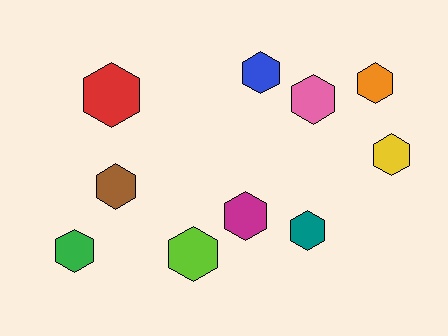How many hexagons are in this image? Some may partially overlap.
There are 10 hexagons.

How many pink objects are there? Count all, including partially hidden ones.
There is 1 pink object.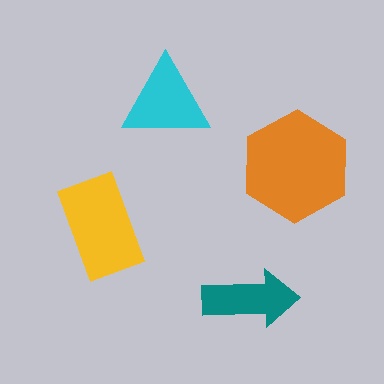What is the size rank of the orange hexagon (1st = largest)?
1st.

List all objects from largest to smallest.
The orange hexagon, the yellow rectangle, the cyan triangle, the teal arrow.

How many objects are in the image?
There are 4 objects in the image.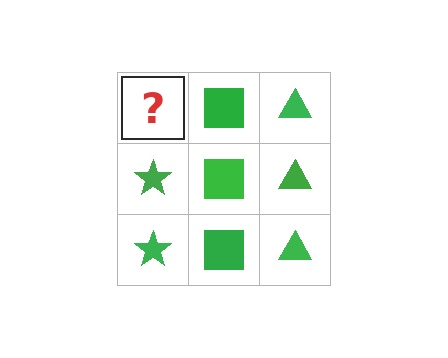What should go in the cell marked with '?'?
The missing cell should contain a green star.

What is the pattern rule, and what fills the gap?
The rule is that each column has a consistent shape. The gap should be filled with a green star.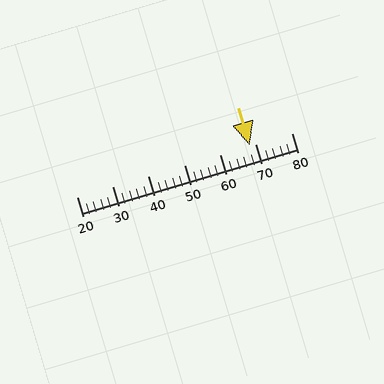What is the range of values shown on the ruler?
The ruler shows values from 20 to 80.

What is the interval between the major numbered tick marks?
The major tick marks are spaced 10 units apart.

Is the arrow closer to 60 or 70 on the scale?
The arrow is closer to 70.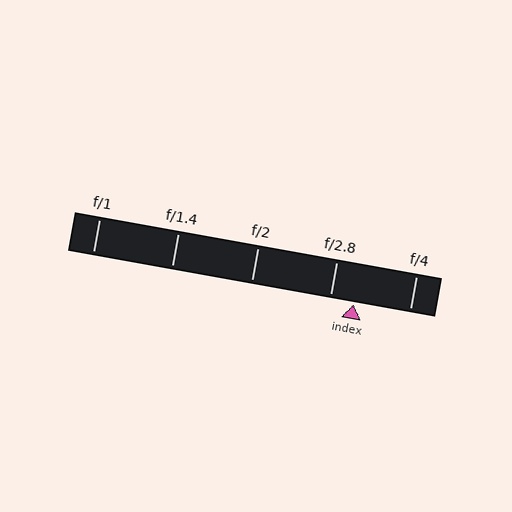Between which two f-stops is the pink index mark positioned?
The index mark is between f/2.8 and f/4.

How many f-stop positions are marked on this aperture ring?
There are 5 f-stop positions marked.